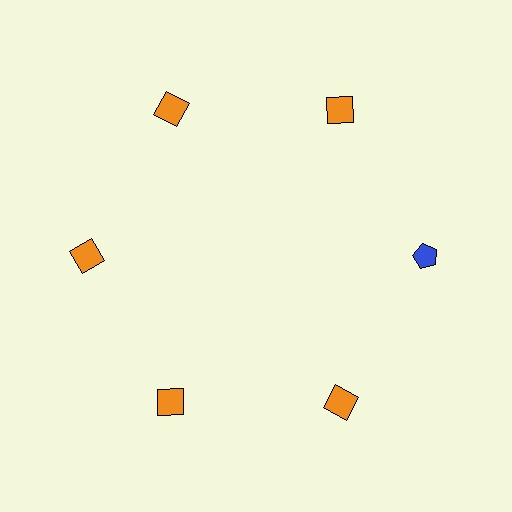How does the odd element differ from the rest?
It differs in both color (blue instead of orange) and shape (pentagon instead of square).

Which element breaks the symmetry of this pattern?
The blue pentagon at roughly the 3 o'clock position breaks the symmetry. All other shapes are orange squares.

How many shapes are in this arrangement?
There are 6 shapes arranged in a ring pattern.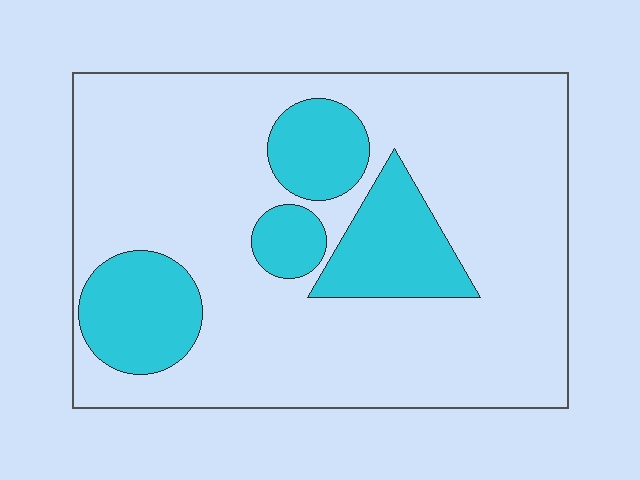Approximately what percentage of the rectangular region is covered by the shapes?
Approximately 25%.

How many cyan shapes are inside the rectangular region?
4.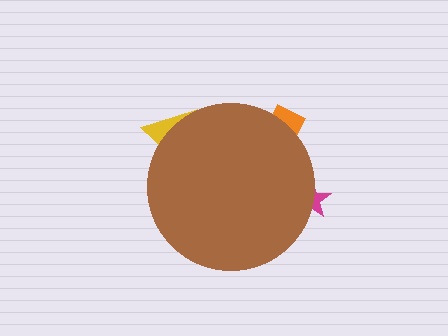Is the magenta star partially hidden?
Yes, the magenta star is partially hidden behind the brown circle.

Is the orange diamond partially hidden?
Yes, the orange diamond is partially hidden behind the brown circle.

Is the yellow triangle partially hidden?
Yes, the yellow triangle is partially hidden behind the brown circle.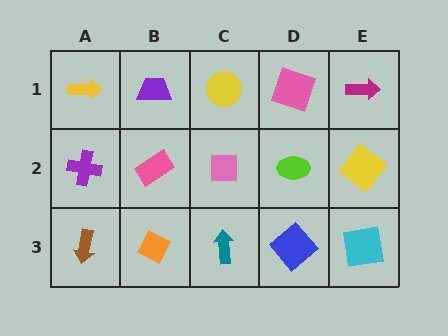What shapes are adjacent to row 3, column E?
A yellow diamond (row 2, column E), a blue diamond (row 3, column D).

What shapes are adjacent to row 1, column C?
A pink square (row 2, column C), a purple trapezoid (row 1, column B), a pink square (row 1, column D).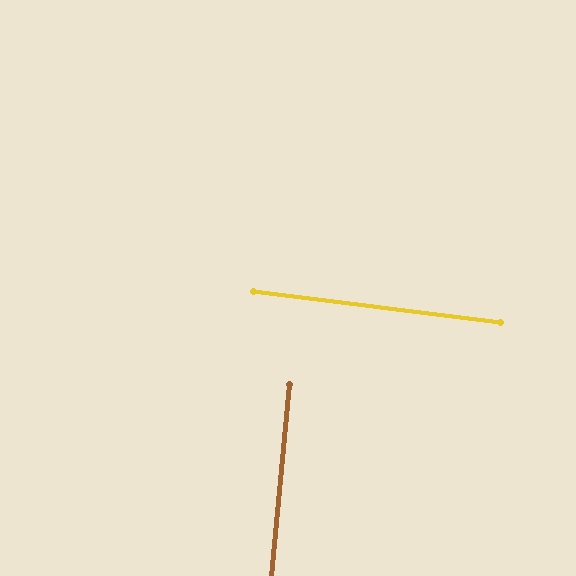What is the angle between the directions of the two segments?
Approximately 88 degrees.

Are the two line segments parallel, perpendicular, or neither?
Perpendicular — they meet at approximately 88°.